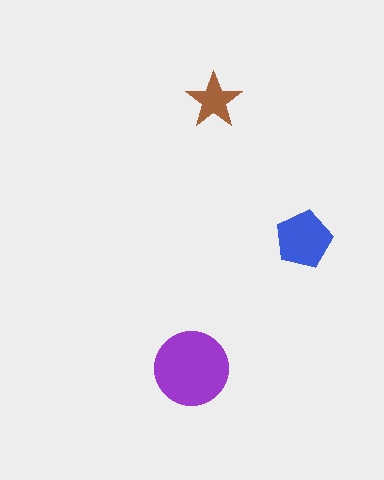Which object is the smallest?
The brown star.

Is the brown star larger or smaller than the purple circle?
Smaller.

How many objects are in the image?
There are 3 objects in the image.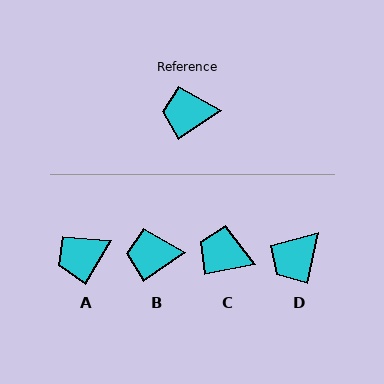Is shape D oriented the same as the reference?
No, it is off by about 44 degrees.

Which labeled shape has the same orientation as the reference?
B.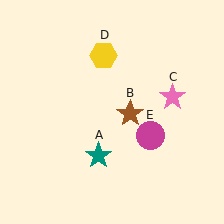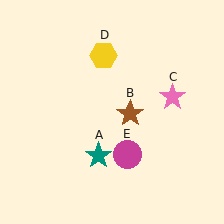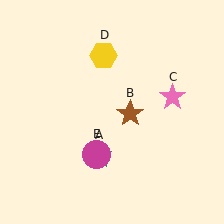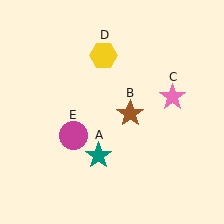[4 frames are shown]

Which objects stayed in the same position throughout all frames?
Teal star (object A) and brown star (object B) and pink star (object C) and yellow hexagon (object D) remained stationary.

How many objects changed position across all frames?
1 object changed position: magenta circle (object E).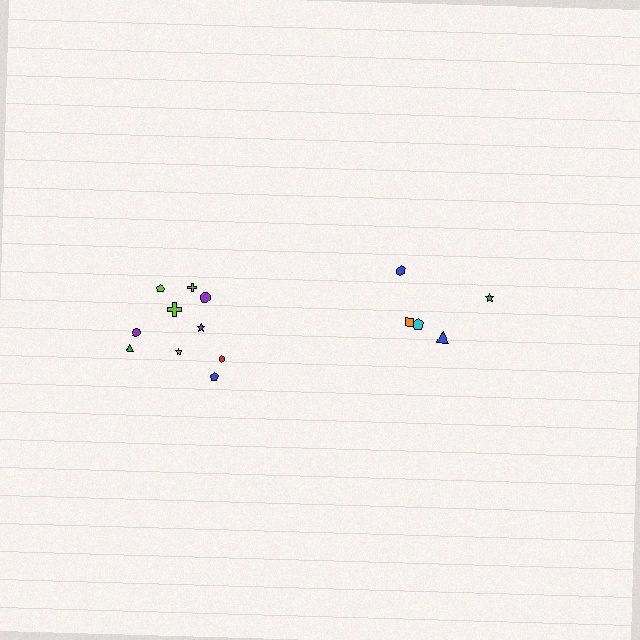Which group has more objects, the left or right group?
The left group.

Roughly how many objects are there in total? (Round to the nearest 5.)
Roughly 15 objects in total.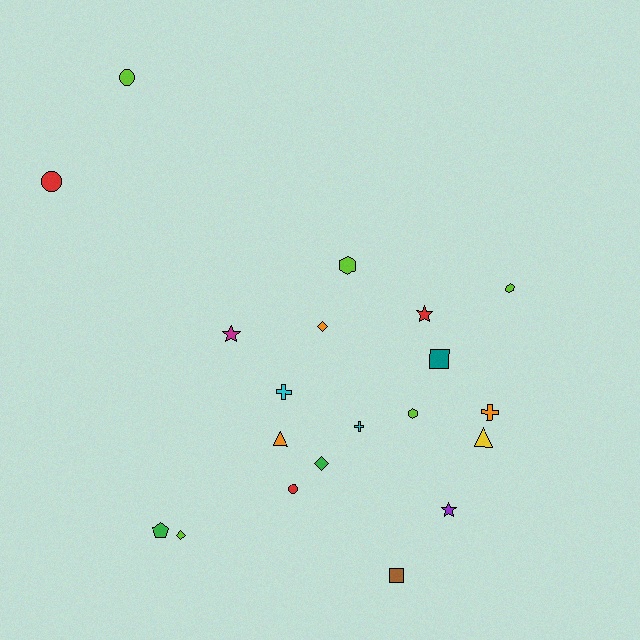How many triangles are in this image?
There are 2 triangles.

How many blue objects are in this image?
There are no blue objects.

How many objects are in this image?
There are 20 objects.